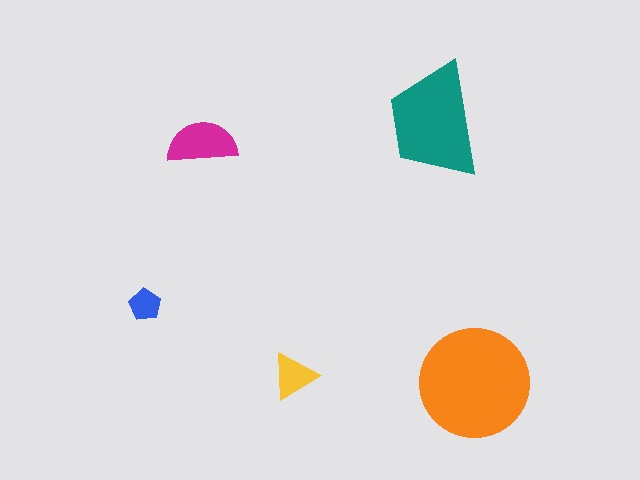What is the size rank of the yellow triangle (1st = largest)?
4th.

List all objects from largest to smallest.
The orange circle, the teal trapezoid, the magenta semicircle, the yellow triangle, the blue pentagon.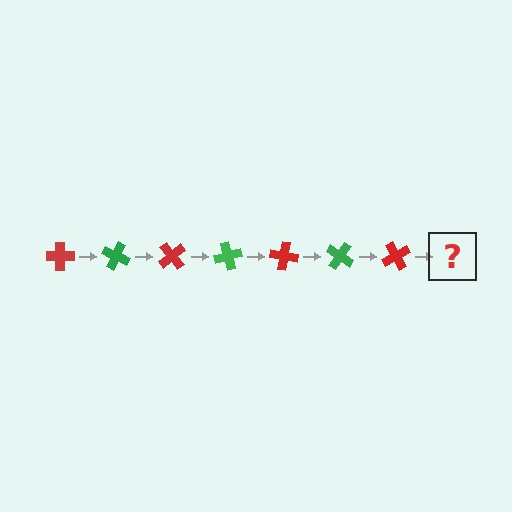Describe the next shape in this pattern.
It should be a green cross, rotated 175 degrees from the start.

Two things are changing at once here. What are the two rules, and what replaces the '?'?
The two rules are that it rotates 25 degrees each step and the color cycles through red and green. The '?' should be a green cross, rotated 175 degrees from the start.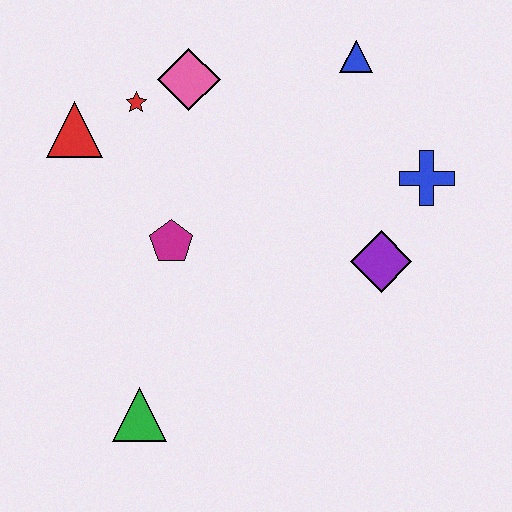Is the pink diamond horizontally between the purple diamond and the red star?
Yes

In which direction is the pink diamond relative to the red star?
The pink diamond is to the right of the red star.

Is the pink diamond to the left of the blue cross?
Yes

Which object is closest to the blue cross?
The purple diamond is closest to the blue cross.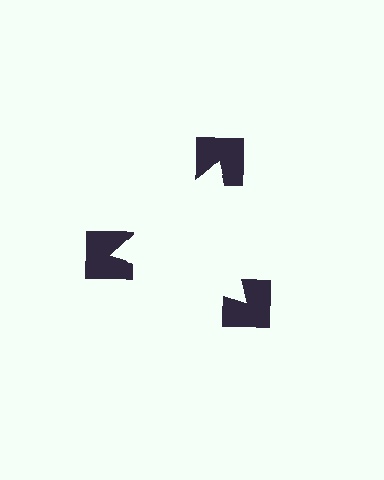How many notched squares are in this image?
There are 3 — one at each vertex of the illusory triangle.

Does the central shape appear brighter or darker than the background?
It typically appears slightly brighter than the background, even though no actual brightness change is drawn.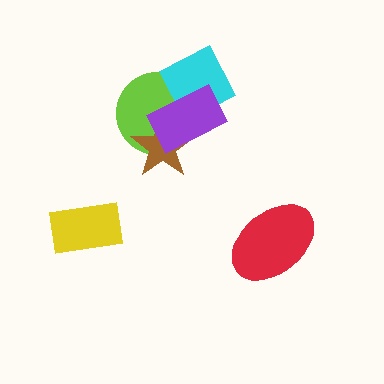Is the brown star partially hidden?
Yes, it is partially covered by another shape.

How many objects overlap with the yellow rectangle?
0 objects overlap with the yellow rectangle.